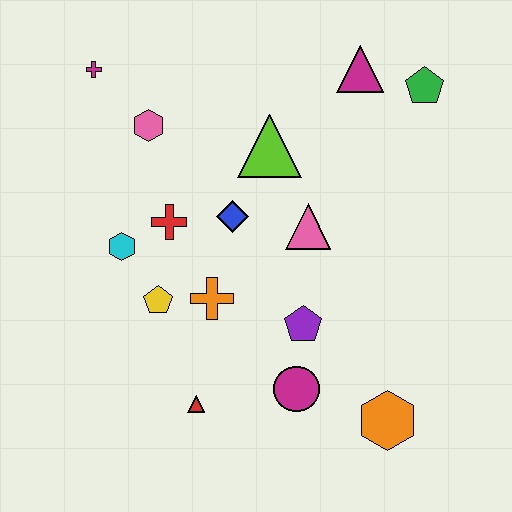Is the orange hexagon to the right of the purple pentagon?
Yes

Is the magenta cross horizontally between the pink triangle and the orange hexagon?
No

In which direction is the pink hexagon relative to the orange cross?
The pink hexagon is above the orange cross.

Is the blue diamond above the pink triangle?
Yes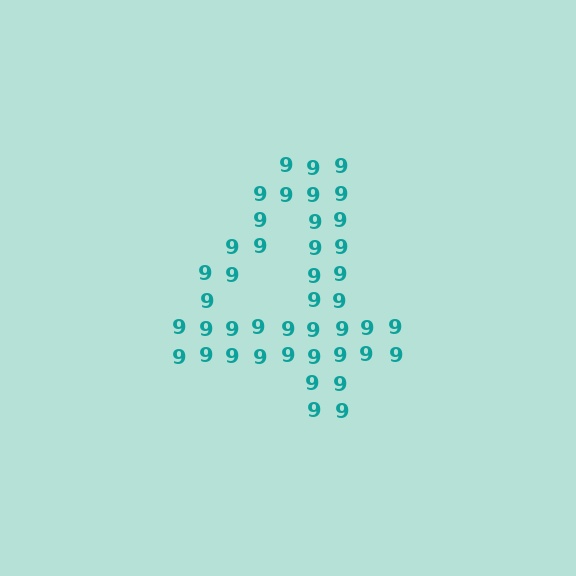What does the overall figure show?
The overall figure shows the digit 4.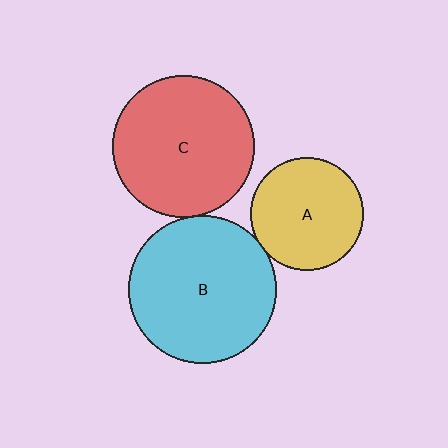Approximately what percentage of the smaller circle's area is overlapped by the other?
Approximately 5%.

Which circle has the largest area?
Circle B (cyan).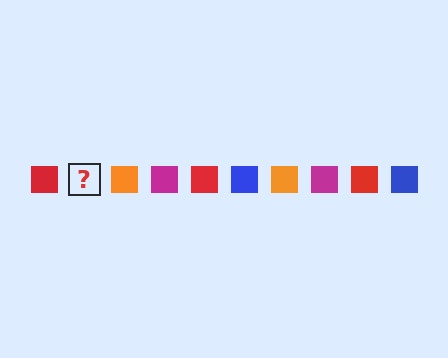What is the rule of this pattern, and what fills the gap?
The rule is that the pattern cycles through red, blue, orange, magenta squares. The gap should be filled with a blue square.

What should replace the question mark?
The question mark should be replaced with a blue square.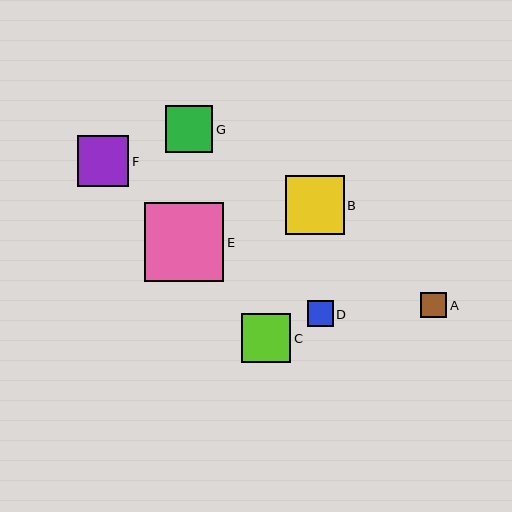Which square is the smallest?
Square A is the smallest with a size of approximately 26 pixels.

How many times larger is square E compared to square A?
Square E is approximately 3.0 times the size of square A.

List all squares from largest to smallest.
From largest to smallest: E, B, F, C, G, D, A.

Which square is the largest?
Square E is the largest with a size of approximately 79 pixels.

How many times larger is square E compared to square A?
Square E is approximately 3.0 times the size of square A.